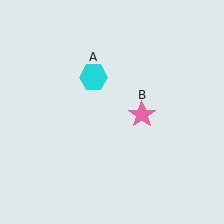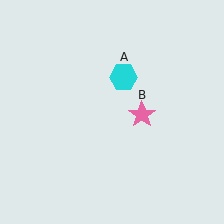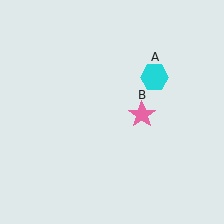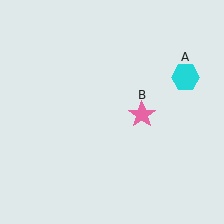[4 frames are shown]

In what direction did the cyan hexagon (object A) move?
The cyan hexagon (object A) moved right.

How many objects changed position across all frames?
1 object changed position: cyan hexagon (object A).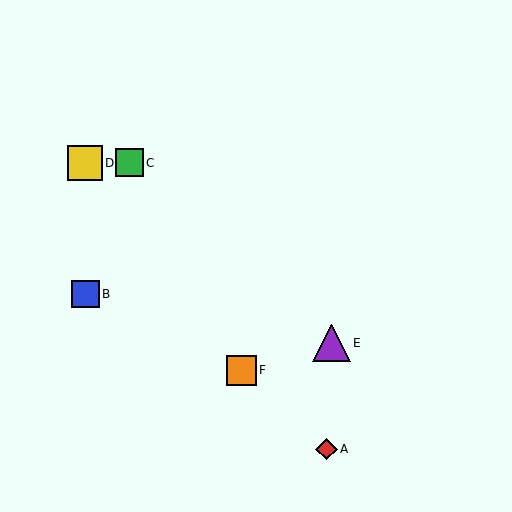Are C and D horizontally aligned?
Yes, both are at y≈163.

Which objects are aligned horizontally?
Objects C, D are aligned horizontally.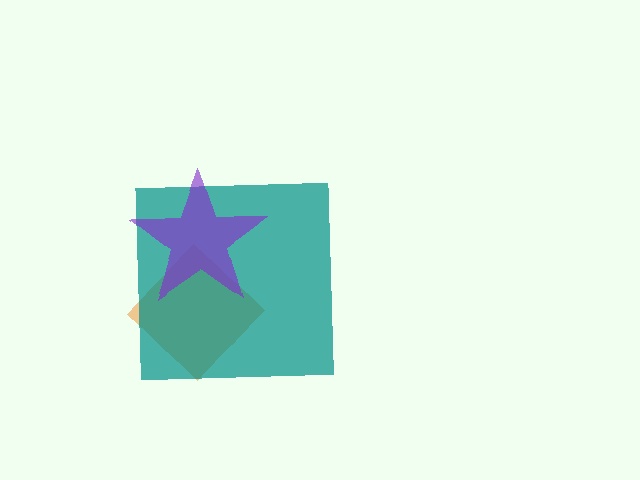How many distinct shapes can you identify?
There are 3 distinct shapes: an orange diamond, a teal square, a purple star.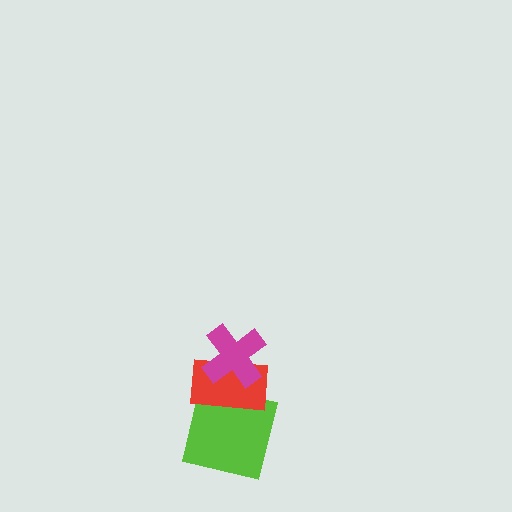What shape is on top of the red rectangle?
The magenta cross is on top of the red rectangle.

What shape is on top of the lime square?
The red rectangle is on top of the lime square.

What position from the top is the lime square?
The lime square is 3rd from the top.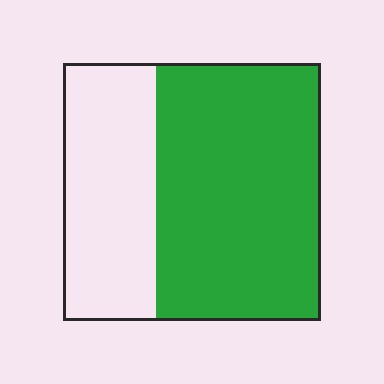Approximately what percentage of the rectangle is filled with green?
Approximately 65%.